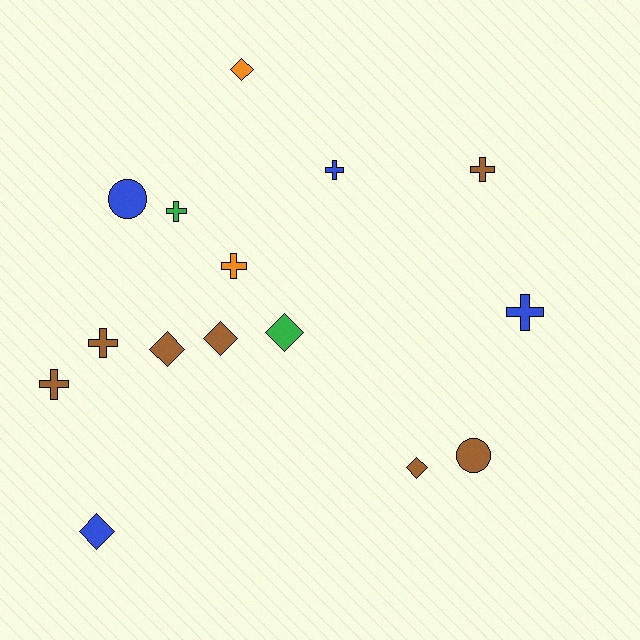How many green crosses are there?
There is 1 green cross.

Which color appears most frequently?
Brown, with 7 objects.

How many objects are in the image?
There are 15 objects.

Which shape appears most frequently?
Cross, with 7 objects.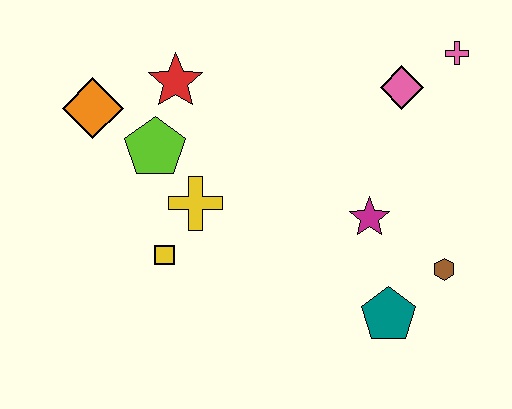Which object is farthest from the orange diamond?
The brown hexagon is farthest from the orange diamond.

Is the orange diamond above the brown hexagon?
Yes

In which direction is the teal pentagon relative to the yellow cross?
The teal pentagon is to the right of the yellow cross.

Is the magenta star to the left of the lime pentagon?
No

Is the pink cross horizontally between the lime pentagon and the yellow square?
No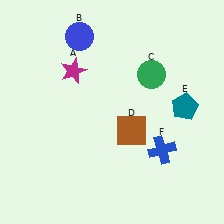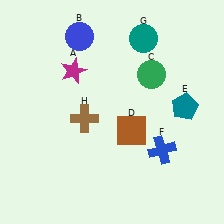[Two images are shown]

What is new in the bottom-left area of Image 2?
A brown cross (H) was added in the bottom-left area of Image 2.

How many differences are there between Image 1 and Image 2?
There are 2 differences between the two images.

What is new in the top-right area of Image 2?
A teal circle (G) was added in the top-right area of Image 2.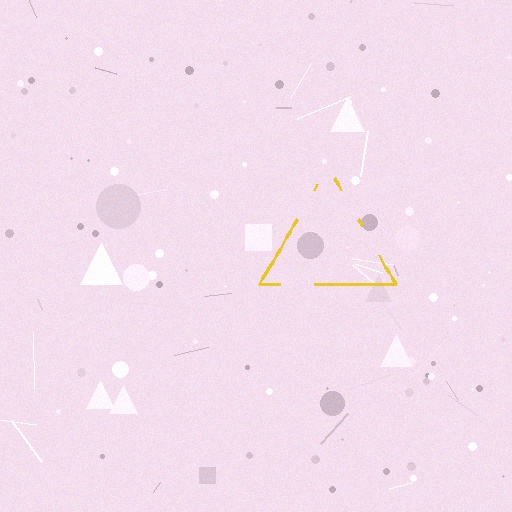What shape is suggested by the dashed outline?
The dashed outline suggests a triangle.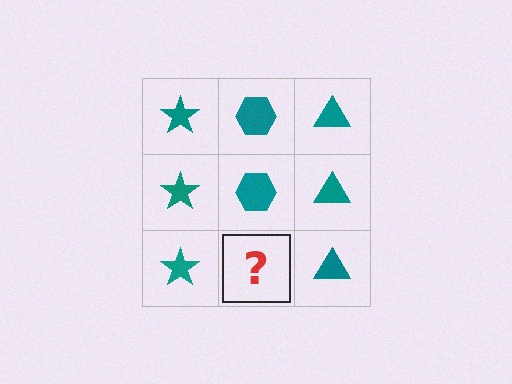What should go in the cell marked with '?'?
The missing cell should contain a teal hexagon.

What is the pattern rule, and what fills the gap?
The rule is that each column has a consistent shape. The gap should be filled with a teal hexagon.